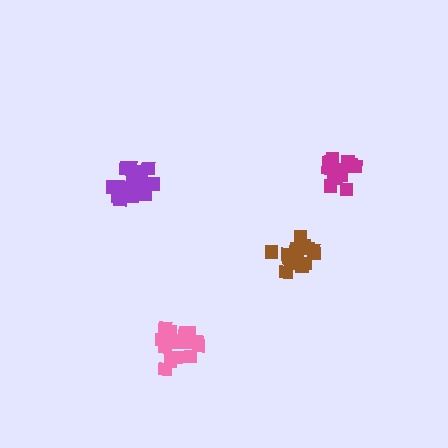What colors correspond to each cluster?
The clusters are colored: magenta, pink, purple, brown.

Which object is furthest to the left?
The purple cluster is leftmost.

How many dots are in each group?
Group 1: 14 dots, Group 2: 19 dots, Group 3: 19 dots, Group 4: 15 dots (67 total).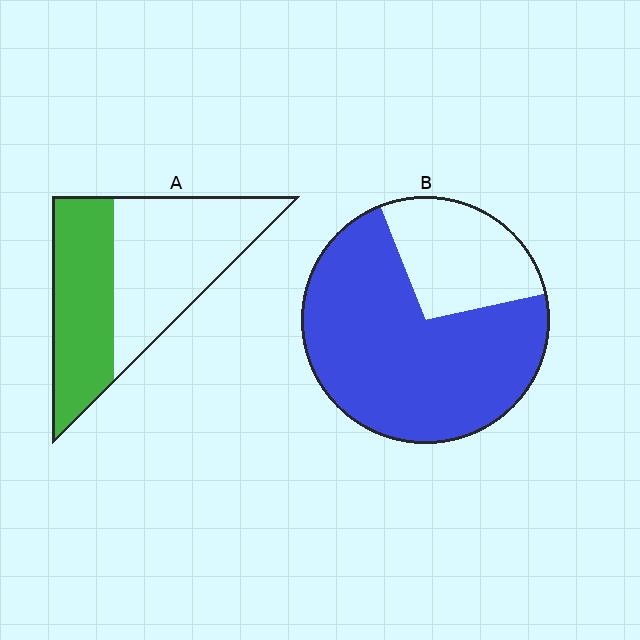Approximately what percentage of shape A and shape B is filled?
A is approximately 45% and B is approximately 75%.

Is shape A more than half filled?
No.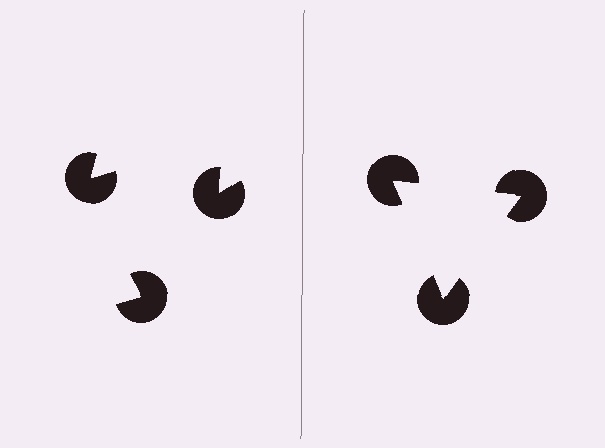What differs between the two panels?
The pac-man discs are positioned identically on both sides; only the wedge orientations differ. On the right they align to a triangle; on the left they are misaligned.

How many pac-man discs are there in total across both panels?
6 — 3 on each side.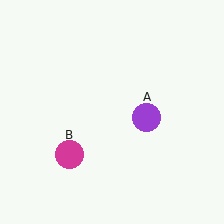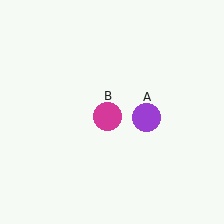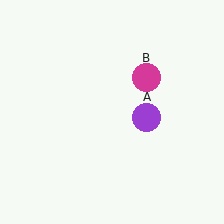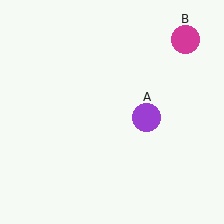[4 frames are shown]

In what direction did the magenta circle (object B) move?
The magenta circle (object B) moved up and to the right.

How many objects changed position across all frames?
1 object changed position: magenta circle (object B).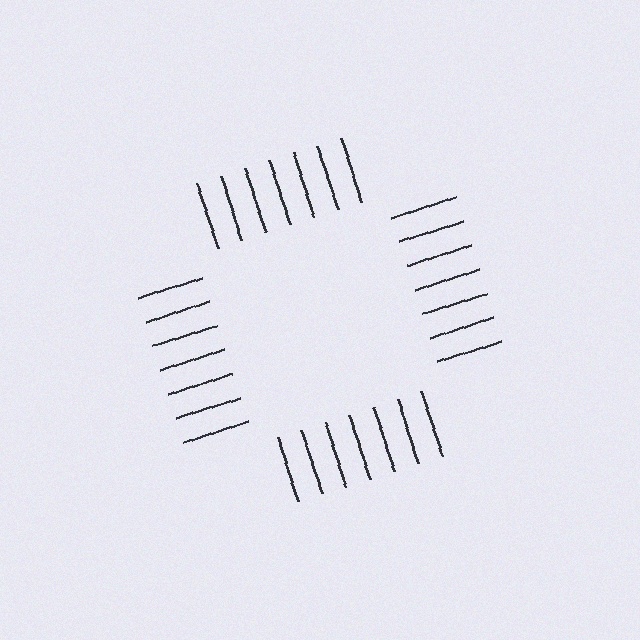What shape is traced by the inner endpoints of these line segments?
An illusory square — the line segments terminate on its edges but no continuous stroke is drawn.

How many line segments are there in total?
28 — 7 along each of the 4 edges.